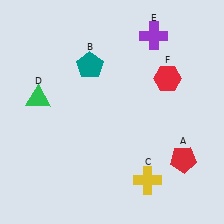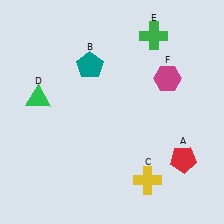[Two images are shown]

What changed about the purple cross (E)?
In Image 1, E is purple. In Image 2, it changed to green.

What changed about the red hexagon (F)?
In Image 1, F is red. In Image 2, it changed to magenta.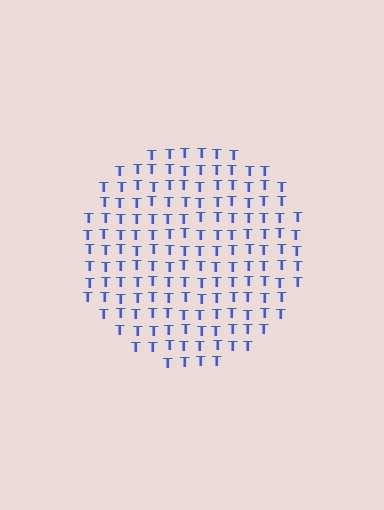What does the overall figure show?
The overall figure shows a circle.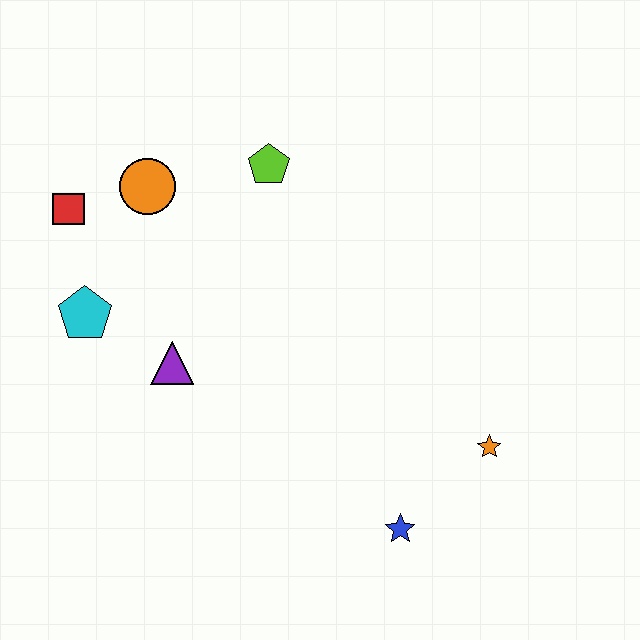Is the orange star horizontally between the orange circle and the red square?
No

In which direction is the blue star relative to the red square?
The blue star is to the right of the red square.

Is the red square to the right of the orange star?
No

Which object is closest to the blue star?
The orange star is closest to the blue star.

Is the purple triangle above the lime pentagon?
No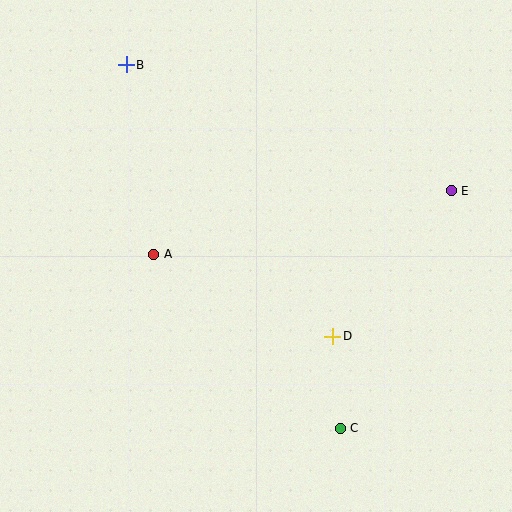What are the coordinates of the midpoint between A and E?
The midpoint between A and E is at (302, 223).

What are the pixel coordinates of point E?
Point E is at (451, 191).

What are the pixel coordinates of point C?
Point C is at (340, 428).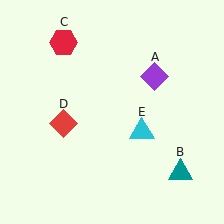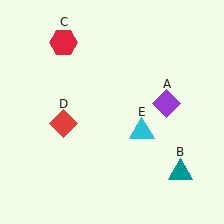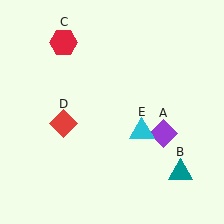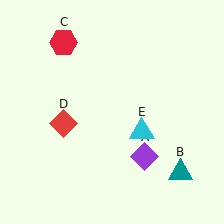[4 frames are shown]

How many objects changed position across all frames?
1 object changed position: purple diamond (object A).